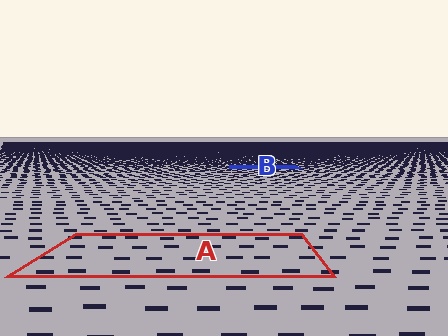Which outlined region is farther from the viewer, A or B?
Region B is farther from the viewer — the texture elements inside it appear smaller and more densely packed.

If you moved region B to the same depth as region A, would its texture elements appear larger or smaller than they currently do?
They would appear larger. At a closer depth, the same texture elements are projected at a bigger on-screen size.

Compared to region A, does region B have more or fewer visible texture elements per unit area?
Region B has more texture elements per unit area — they are packed more densely because it is farther away.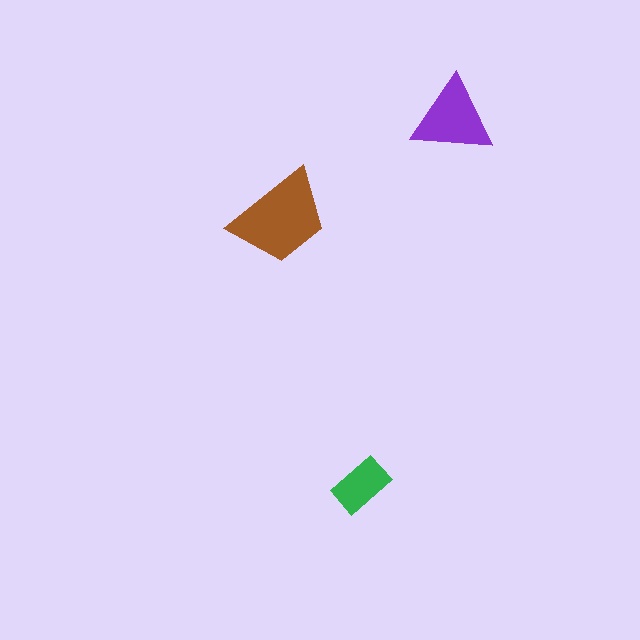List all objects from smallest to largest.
The green rectangle, the purple triangle, the brown trapezoid.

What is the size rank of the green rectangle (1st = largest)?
3rd.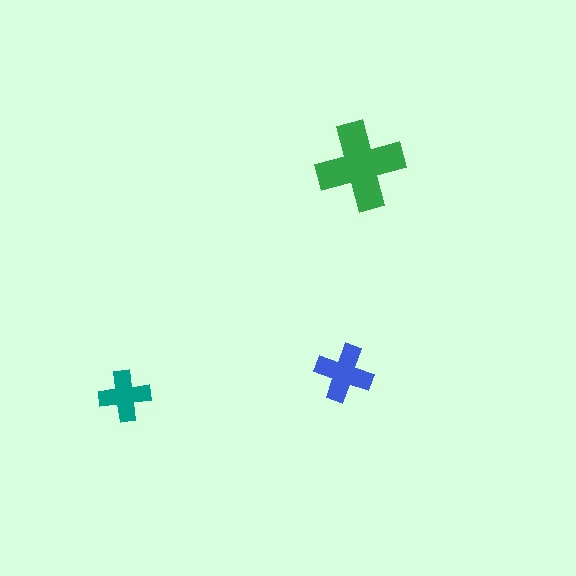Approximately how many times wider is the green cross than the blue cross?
About 1.5 times wider.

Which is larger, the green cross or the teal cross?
The green one.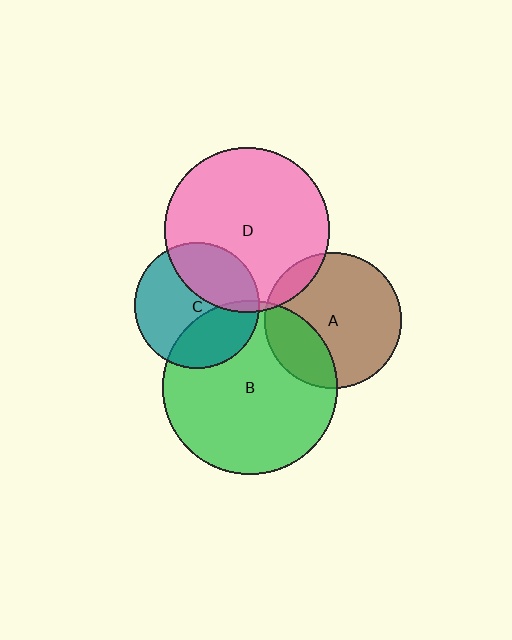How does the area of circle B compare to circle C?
Approximately 1.9 times.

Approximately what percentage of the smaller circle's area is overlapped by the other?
Approximately 25%.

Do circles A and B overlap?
Yes.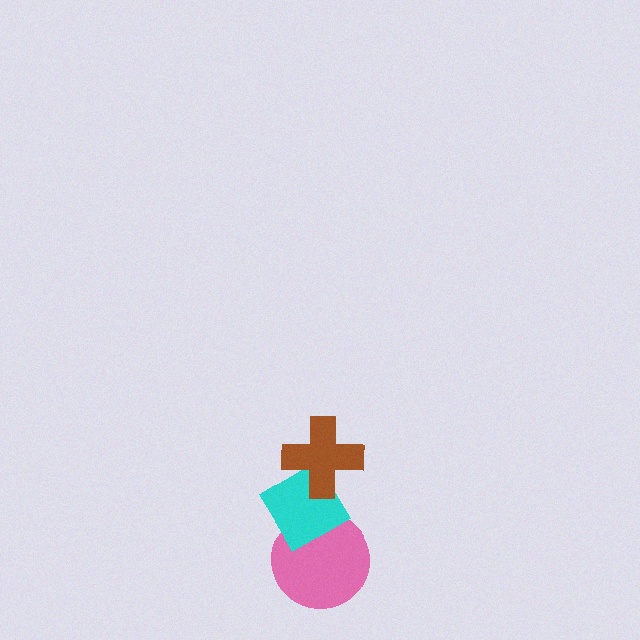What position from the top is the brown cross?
The brown cross is 1st from the top.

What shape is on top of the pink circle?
The cyan diamond is on top of the pink circle.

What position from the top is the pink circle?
The pink circle is 3rd from the top.